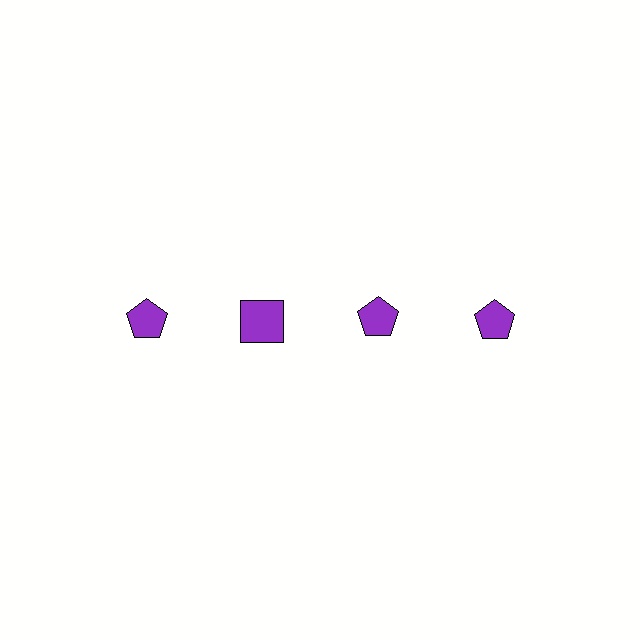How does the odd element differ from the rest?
It has a different shape: square instead of pentagon.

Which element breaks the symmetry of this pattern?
The purple square in the top row, second from left column breaks the symmetry. All other shapes are purple pentagons.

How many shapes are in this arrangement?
There are 4 shapes arranged in a grid pattern.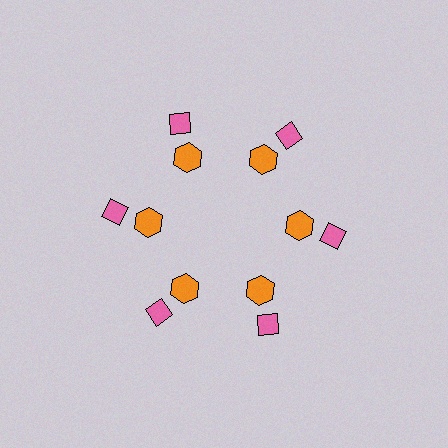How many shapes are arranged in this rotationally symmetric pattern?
There are 12 shapes, arranged in 6 groups of 2.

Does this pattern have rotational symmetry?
Yes, this pattern has 6-fold rotational symmetry. It looks the same after rotating 60 degrees around the center.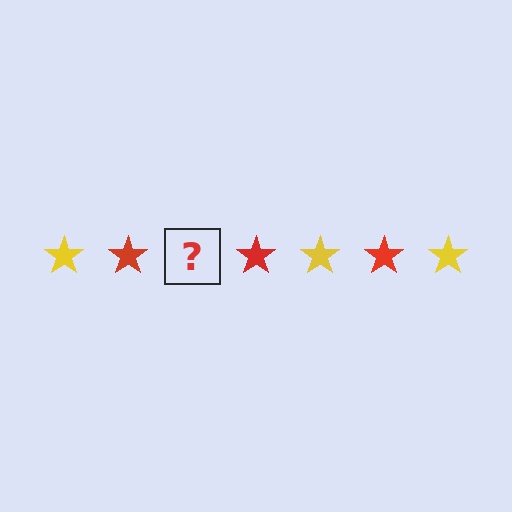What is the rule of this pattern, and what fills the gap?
The rule is that the pattern cycles through yellow, red stars. The gap should be filled with a yellow star.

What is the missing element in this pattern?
The missing element is a yellow star.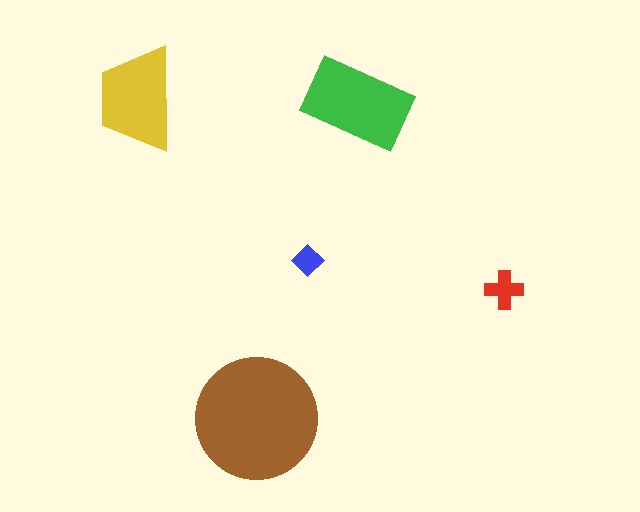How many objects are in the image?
There are 5 objects in the image.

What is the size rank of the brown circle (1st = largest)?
1st.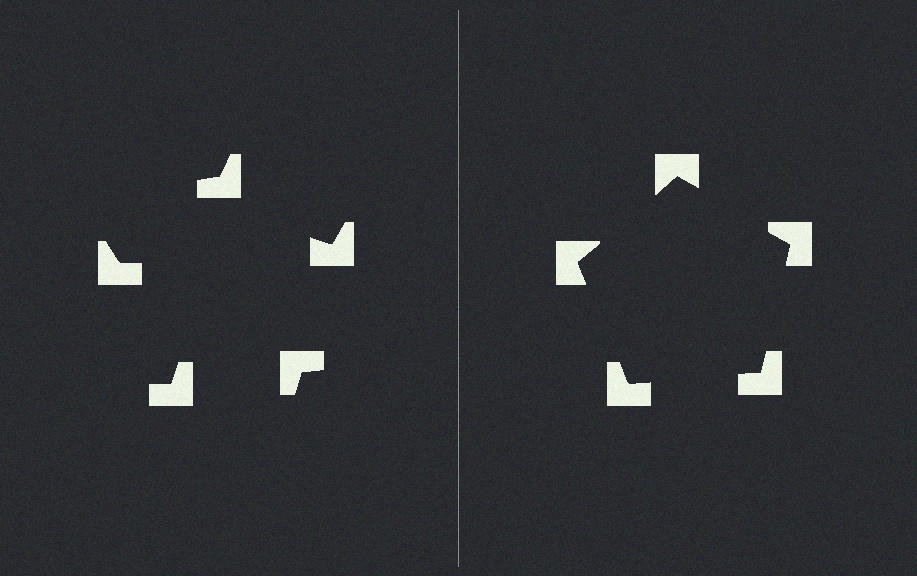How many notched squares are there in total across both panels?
10 — 5 on each side.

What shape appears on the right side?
An illusory pentagon.